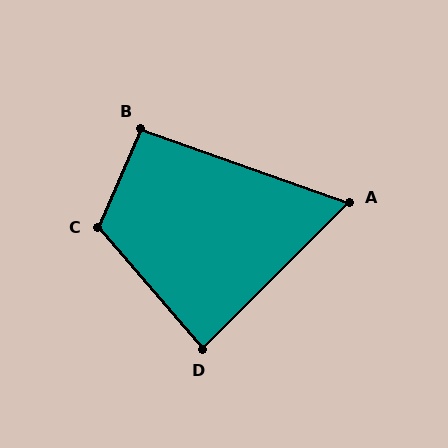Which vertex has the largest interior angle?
C, at approximately 116 degrees.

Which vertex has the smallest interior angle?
A, at approximately 64 degrees.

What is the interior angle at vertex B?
Approximately 94 degrees (approximately right).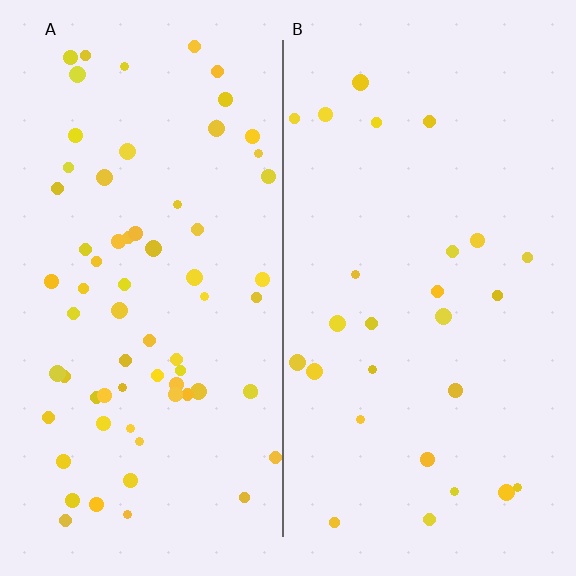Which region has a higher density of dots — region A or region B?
A (the left).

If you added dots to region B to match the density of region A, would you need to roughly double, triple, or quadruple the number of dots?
Approximately triple.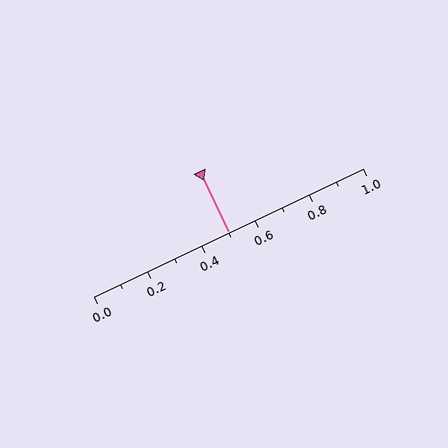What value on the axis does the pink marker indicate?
The marker indicates approximately 0.5.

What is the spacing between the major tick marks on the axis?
The major ticks are spaced 0.2 apart.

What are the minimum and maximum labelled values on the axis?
The axis runs from 0.0 to 1.0.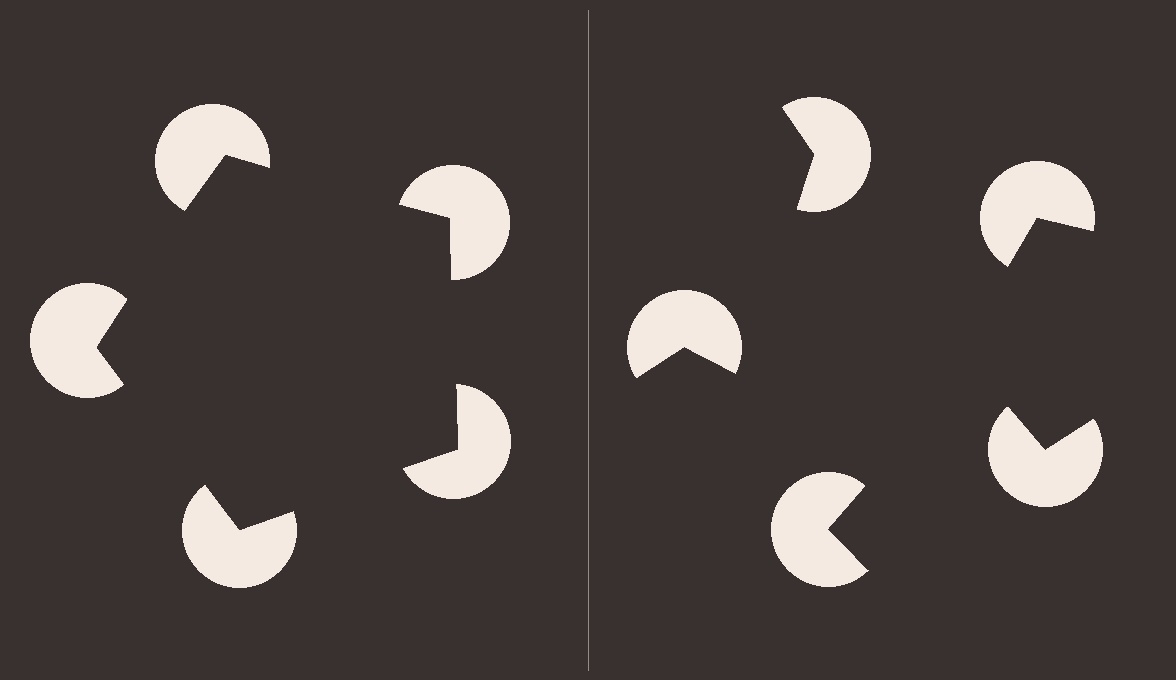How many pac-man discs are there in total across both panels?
10 — 5 on each side.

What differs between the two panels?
The pac-man discs are positioned identically on both sides; only the wedge orientations differ. On the left they align to a pentagon; on the right they are misaligned.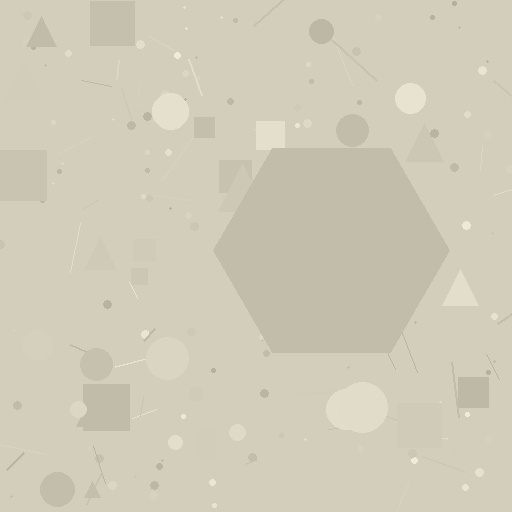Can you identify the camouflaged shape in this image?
The camouflaged shape is a hexagon.